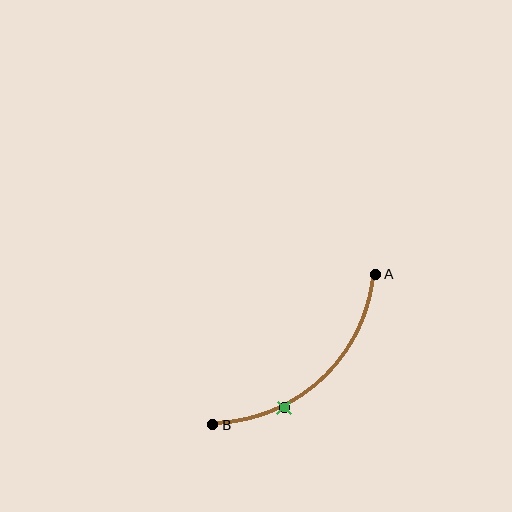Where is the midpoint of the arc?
The arc midpoint is the point on the curve farthest from the straight line joining A and B. It sits below and to the right of that line.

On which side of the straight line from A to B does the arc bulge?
The arc bulges below and to the right of the straight line connecting A and B.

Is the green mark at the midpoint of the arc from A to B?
No. The green mark lies on the arc but is closer to endpoint B. The arc midpoint would be at the point on the curve equidistant along the arc from both A and B.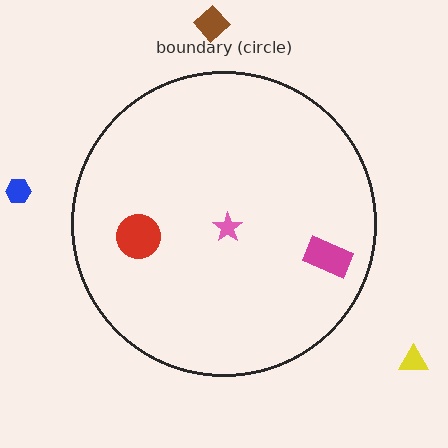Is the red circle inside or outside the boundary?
Inside.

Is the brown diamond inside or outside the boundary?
Outside.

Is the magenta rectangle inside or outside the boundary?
Inside.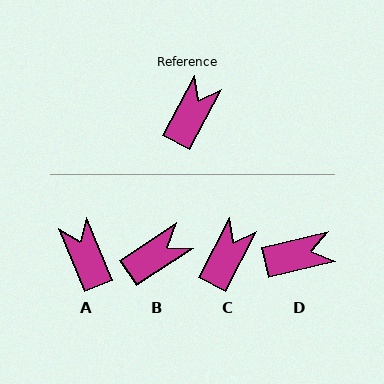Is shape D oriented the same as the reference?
No, it is off by about 49 degrees.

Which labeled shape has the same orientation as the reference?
C.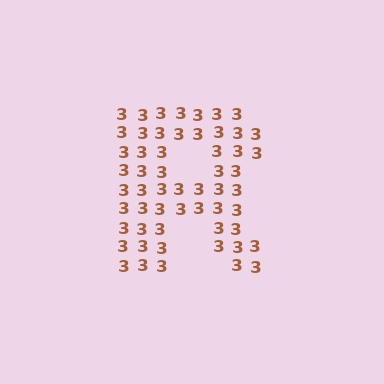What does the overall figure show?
The overall figure shows the letter R.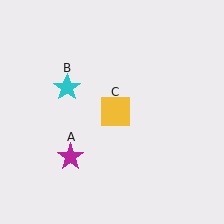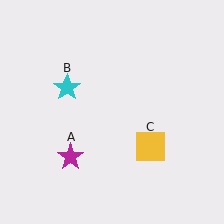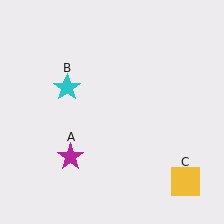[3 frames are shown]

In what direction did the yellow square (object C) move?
The yellow square (object C) moved down and to the right.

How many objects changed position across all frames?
1 object changed position: yellow square (object C).